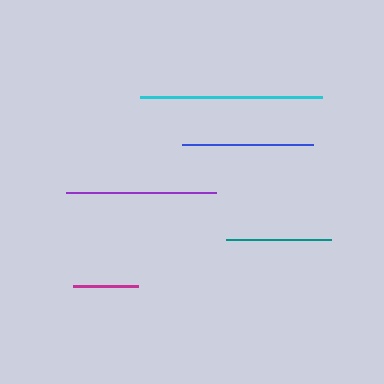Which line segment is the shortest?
The magenta line is the shortest at approximately 64 pixels.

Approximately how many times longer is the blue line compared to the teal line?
The blue line is approximately 1.2 times the length of the teal line.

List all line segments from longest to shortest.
From longest to shortest: cyan, purple, blue, teal, magenta.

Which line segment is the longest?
The cyan line is the longest at approximately 182 pixels.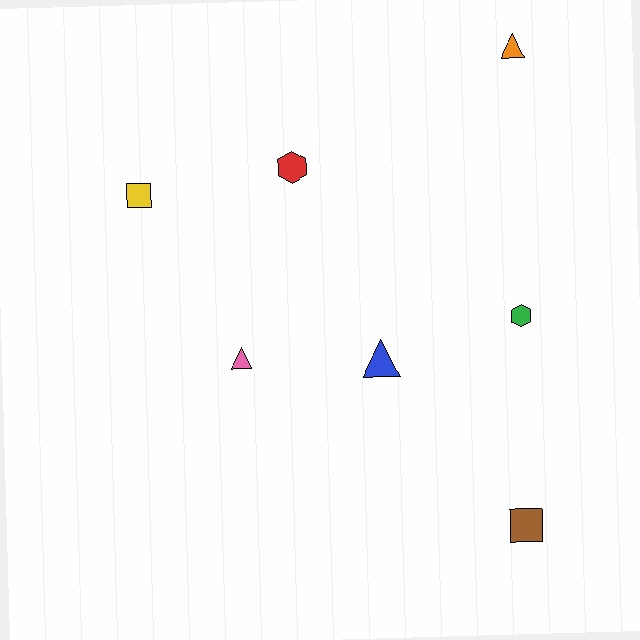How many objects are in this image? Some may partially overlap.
There are 7 objects.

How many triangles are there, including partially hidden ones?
There are 3 triangles.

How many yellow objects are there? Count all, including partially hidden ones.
There is 1 yellow object.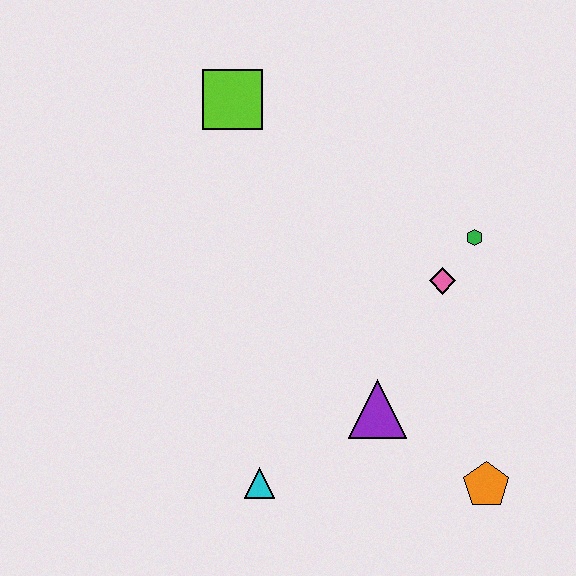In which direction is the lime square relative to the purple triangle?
The lime square is above the purple triangle.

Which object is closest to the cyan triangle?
The purple triangle is closest to the cyan triangle.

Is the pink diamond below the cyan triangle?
No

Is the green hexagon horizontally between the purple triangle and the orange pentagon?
Yes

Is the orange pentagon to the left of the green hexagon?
No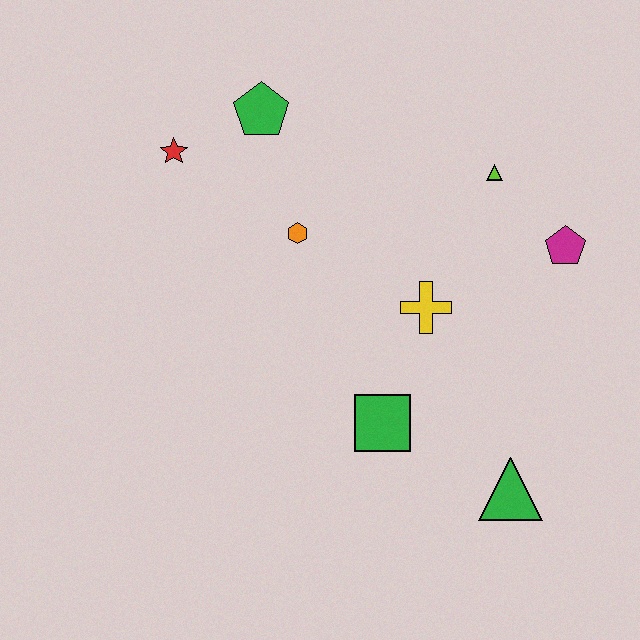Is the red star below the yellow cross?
No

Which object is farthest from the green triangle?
The red star is farthest from the green triangle.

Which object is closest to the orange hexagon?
The green pentagon is closest to the orange hexagon.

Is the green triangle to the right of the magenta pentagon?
No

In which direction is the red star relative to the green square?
The red star is above the green square.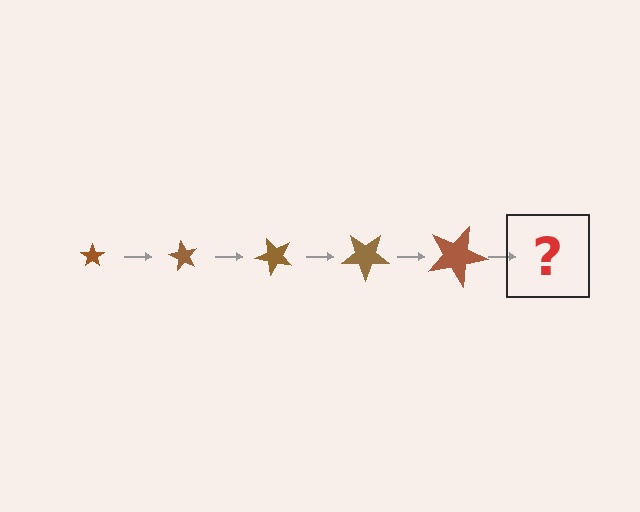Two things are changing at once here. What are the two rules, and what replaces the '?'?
The two rules are that the star grows larger each step and it rotates 60 degrees each step. The '?' should be a star, larger than the previous one and rotated 300 degrees from the start.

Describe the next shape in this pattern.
It should be a star, larger than the previous one and rotated 300 degrees from the start.